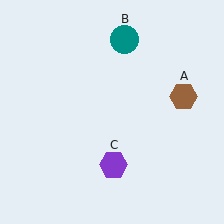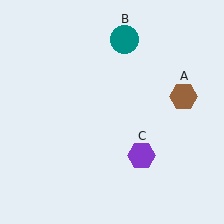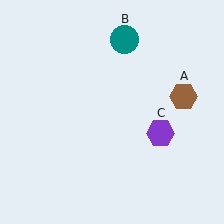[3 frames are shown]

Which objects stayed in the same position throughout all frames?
Brown hexagon (object A) and teal circle (object B) remained stationary.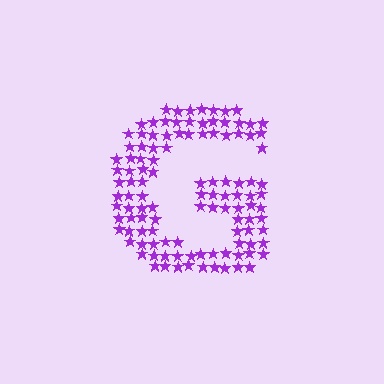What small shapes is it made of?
It is made of small stars.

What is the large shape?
The large shape is the letter G.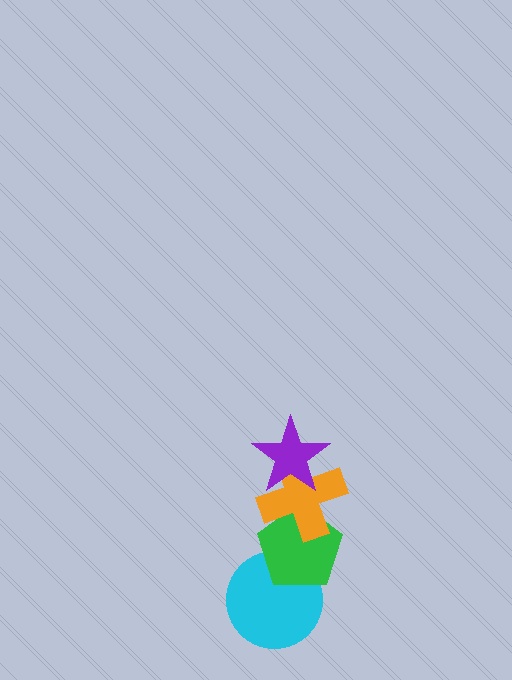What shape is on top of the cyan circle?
The green pentagon is on top of the cyan circle.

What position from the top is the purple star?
The purple star is 1st from the top.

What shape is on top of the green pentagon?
The orange cross is on top of the green pentagon.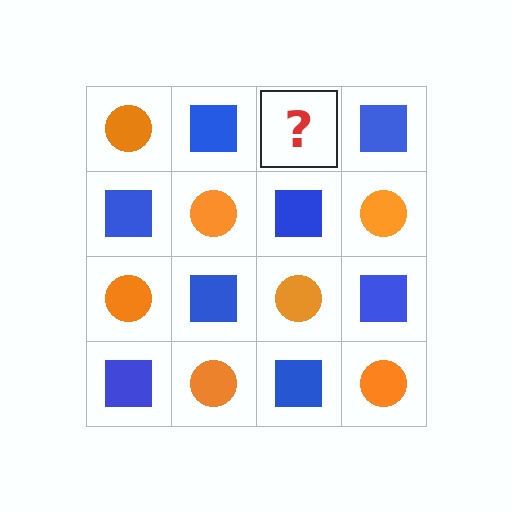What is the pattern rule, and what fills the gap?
The rule is that it alternates orange circle and blue square in a checkerboard pattern. The gap should be filled with an orange circle.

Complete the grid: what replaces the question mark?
The question mark should be replaced with an orange circle.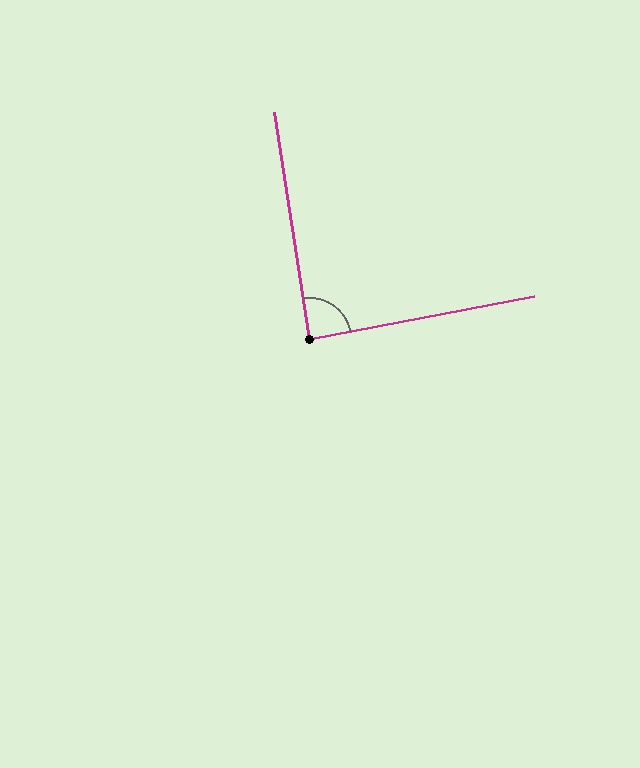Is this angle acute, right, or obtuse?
It is approximately a right angle.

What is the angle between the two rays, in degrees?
Approximately 88 degrees.